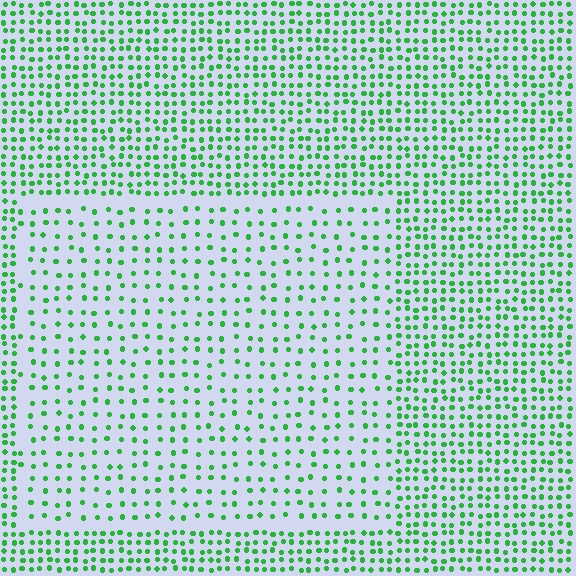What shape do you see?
I see a rectangle.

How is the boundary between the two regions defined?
The boundary is defined by a change in element density (approximately 2.0x ratio). All elements are the same color, size, and shape.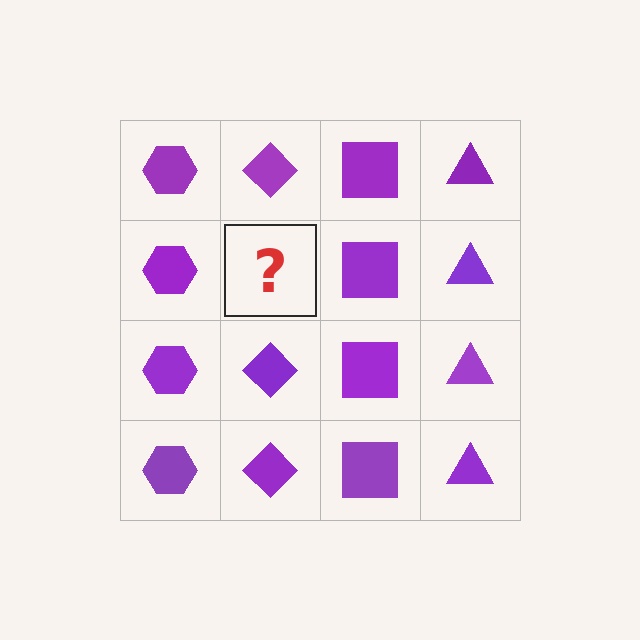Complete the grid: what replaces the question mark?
The question mark should be replaced with a purple diamond.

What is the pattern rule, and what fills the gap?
The rule is that each column has a consistent shape. The gap should be filled with a purple diamond.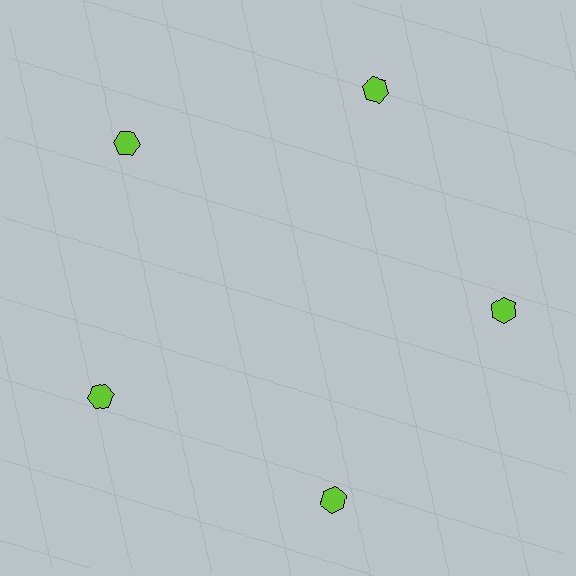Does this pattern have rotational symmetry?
Yes, this pattern has 5-fold rotational symmetry. It looks the same after rotating 72 degrees around the center.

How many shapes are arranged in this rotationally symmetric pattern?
There are 5 shapes, arranged in 5 groups of 1.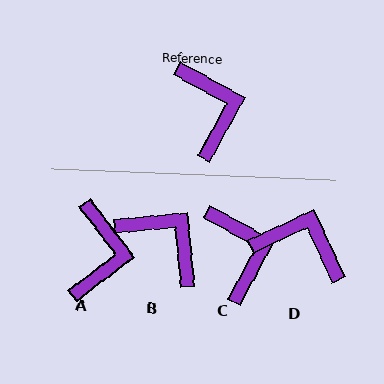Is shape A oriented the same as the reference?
No, it is off by about 24 degrees.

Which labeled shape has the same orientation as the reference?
C.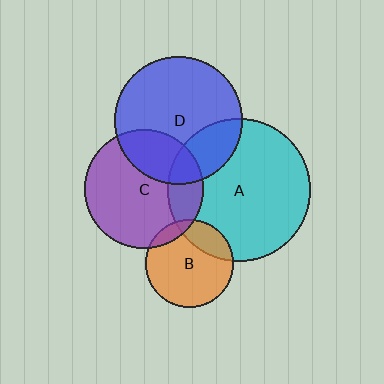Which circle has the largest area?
Circle A (cyan).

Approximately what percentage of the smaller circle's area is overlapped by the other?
Approximately 10%.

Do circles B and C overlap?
Yes.